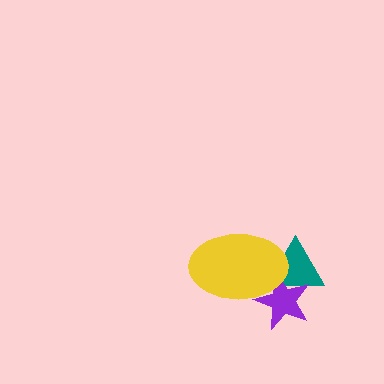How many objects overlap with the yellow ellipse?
2 objects overlap with the yellow ellipse.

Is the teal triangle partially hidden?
Yes, it is partially covered by another shape.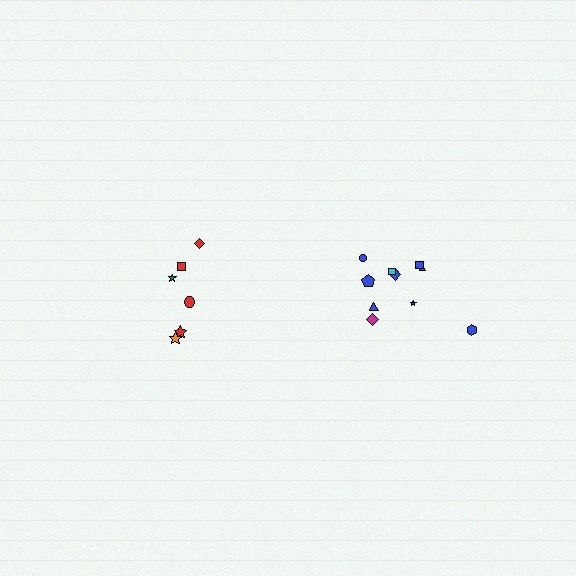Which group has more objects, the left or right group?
The right group.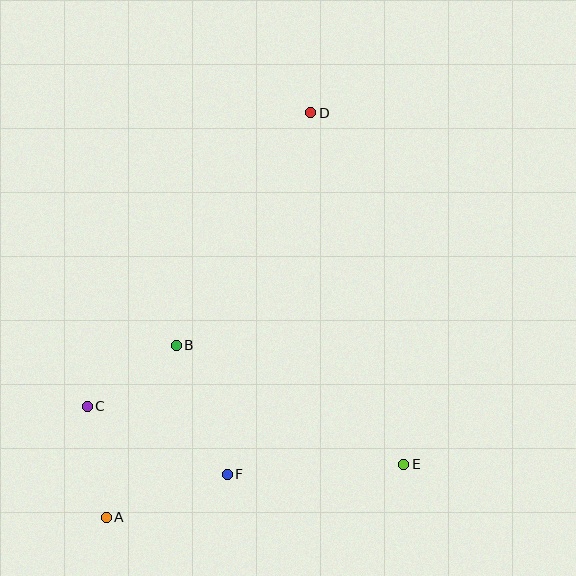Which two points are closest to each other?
Points B and C are closest to each other.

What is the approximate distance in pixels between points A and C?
The distance between A and C is approximately 113 pixels.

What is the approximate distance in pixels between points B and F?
The distance between B and F is approximately 139 pixels.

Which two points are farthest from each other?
Points A and D are farthest from each other.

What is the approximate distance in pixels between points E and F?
The distance between E and F is approximately 177 pixels.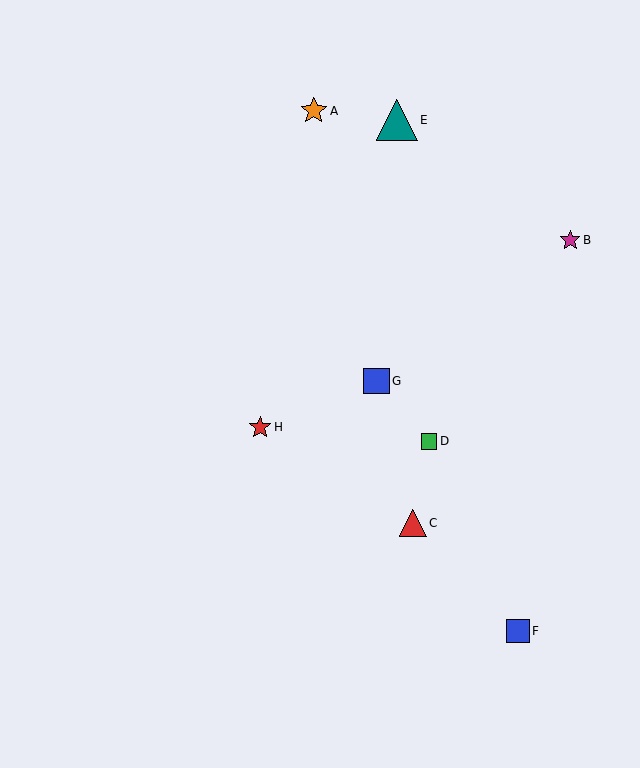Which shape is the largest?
The teal triangle (labeled E) is the largest.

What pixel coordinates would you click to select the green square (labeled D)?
Click at (429, 441) to select the green square D.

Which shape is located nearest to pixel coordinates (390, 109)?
The teal triangle (labeled E) at (397, 120) is nearest to that location.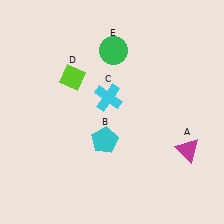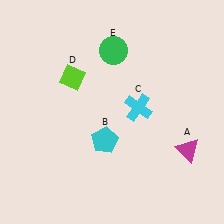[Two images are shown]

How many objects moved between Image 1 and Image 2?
1 object moved between the two images.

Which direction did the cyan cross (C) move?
The cyan cross (C) moved right.